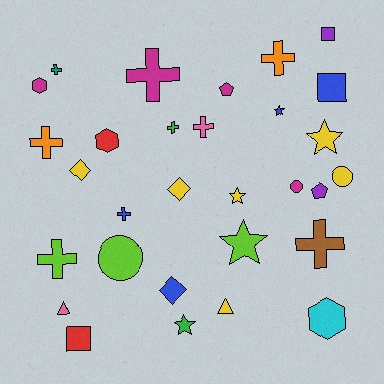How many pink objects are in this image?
There are 2 pink objects.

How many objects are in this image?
There are 30 objects.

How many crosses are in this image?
There are 9 crosses.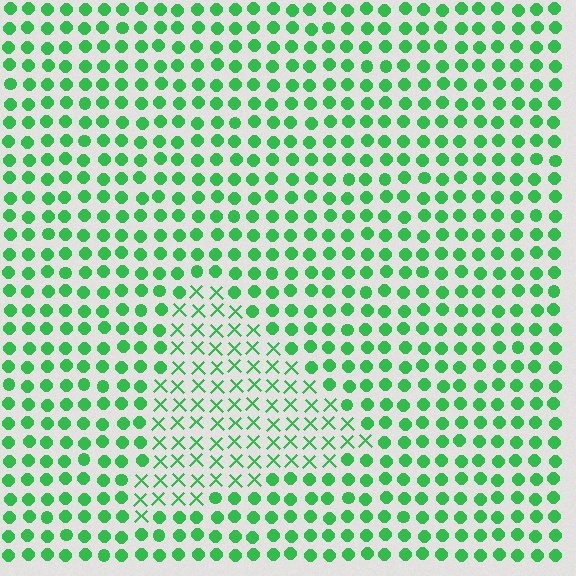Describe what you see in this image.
The image is filled with small green elements arranged in a uniform grid. A triangle-shaped region contains X marks, while the surrounding area contains circles. The boundary is defined purely by the change in element shape.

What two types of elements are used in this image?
The image uses X marks inside the triangle region and circles outside it.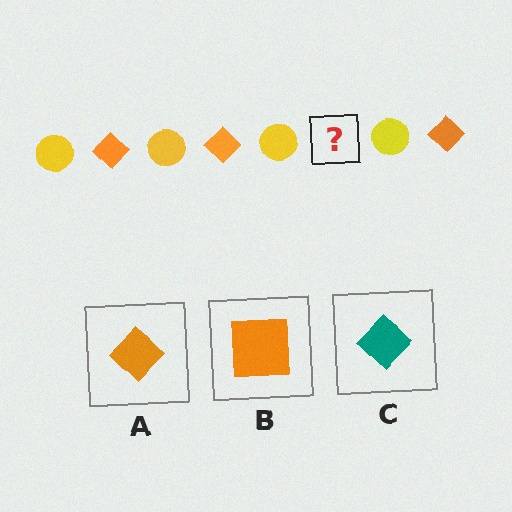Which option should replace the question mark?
Option A.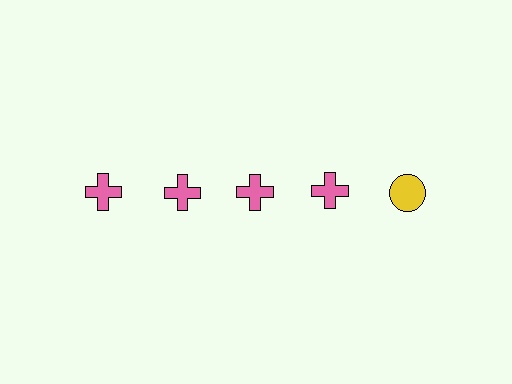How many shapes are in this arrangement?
There are 5 shapes arranged in a grid pattern.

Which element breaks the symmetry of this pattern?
The yellow circle in the top row, rightmost column breaks the symmetry. All other shapes are pink crosses.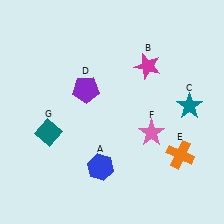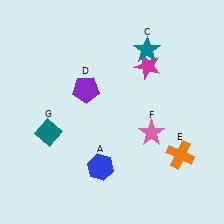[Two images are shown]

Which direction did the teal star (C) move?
The teal star (C) moved up.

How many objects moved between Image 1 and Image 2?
1 object moved between the two images.